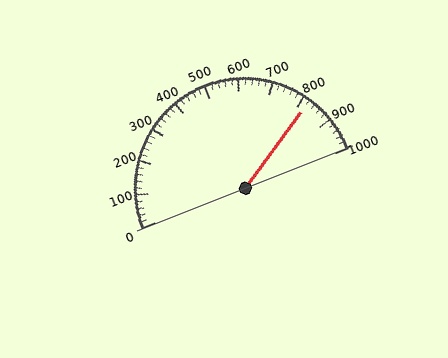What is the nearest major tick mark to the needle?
The nearest major tick mark is 800.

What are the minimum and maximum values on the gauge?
The gauge ranges from 0 to 1000.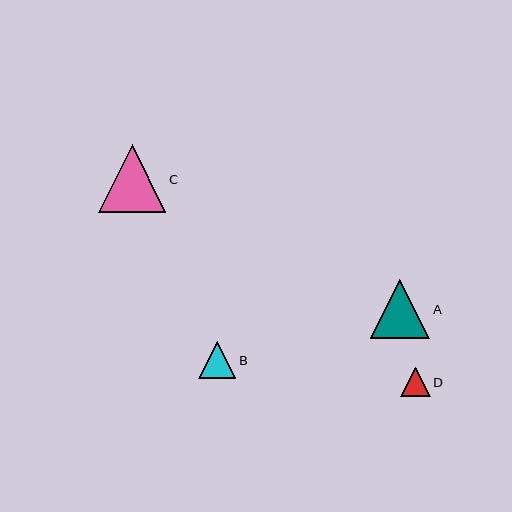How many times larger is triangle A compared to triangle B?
Triangle A is approximately 1.6 times the size of triangle B.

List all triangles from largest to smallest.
From largest to smallest: C, A, B, D.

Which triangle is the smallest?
Triangle D is the smallest with a size of approximately 29 pixels.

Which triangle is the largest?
Triangle C is the largest with a size of approximately 68 pixels.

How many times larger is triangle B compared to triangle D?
Triangle B is approximately 1.3 times the size of triangle D.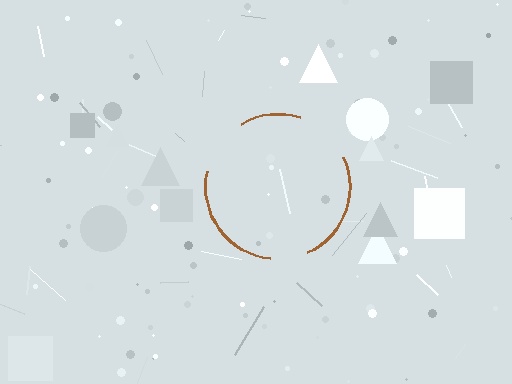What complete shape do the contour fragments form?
The contour fragments form a circle.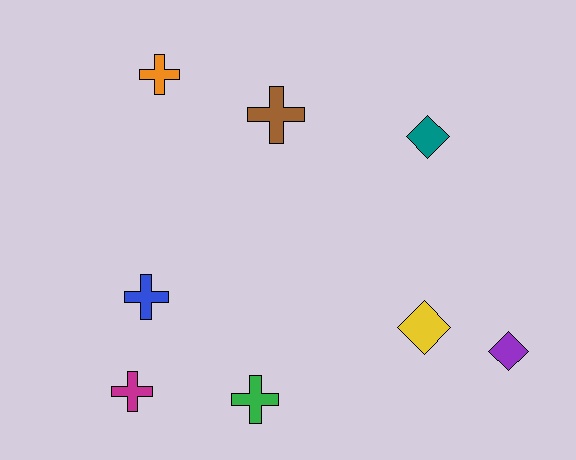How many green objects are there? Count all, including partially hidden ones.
There is 1 green object.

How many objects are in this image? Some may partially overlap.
There are 8 objects.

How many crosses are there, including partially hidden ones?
There are 5 crosses.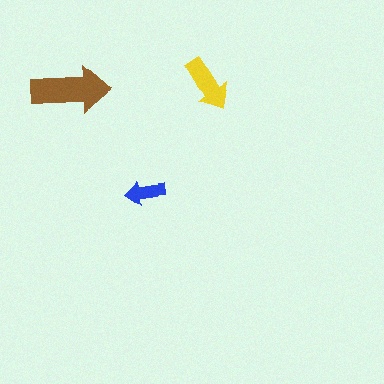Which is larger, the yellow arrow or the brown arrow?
The brown one.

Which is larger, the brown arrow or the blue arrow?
The brown one.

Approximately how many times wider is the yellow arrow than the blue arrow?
About 1.5 times wider.